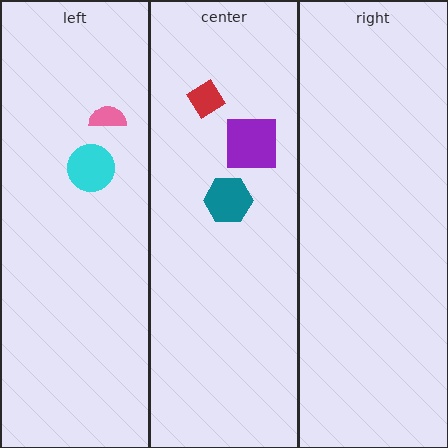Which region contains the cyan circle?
The left region.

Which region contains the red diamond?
The center region.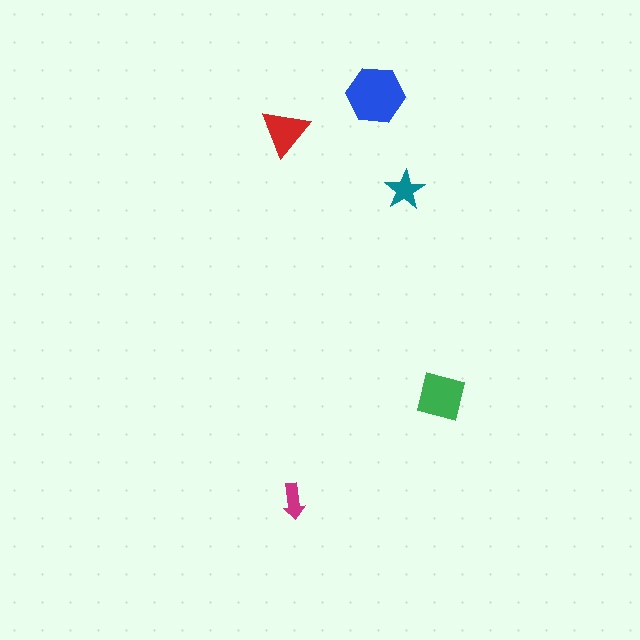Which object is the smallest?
The magenta arrow.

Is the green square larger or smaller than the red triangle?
Larger.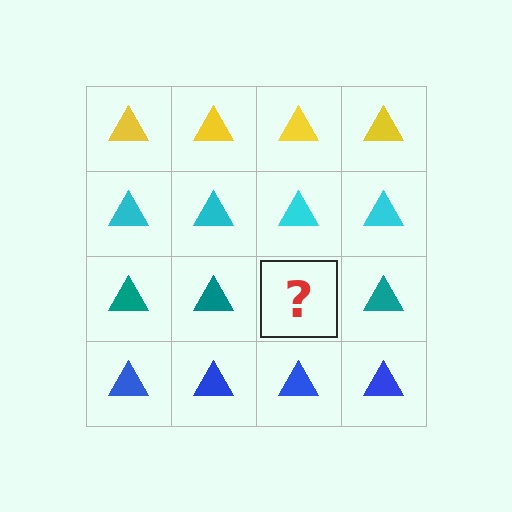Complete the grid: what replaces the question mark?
The question mark should be replaced with a teal triangle.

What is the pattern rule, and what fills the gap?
The rule is that each row has a consistent color. The gap should be filled with a teal triangle.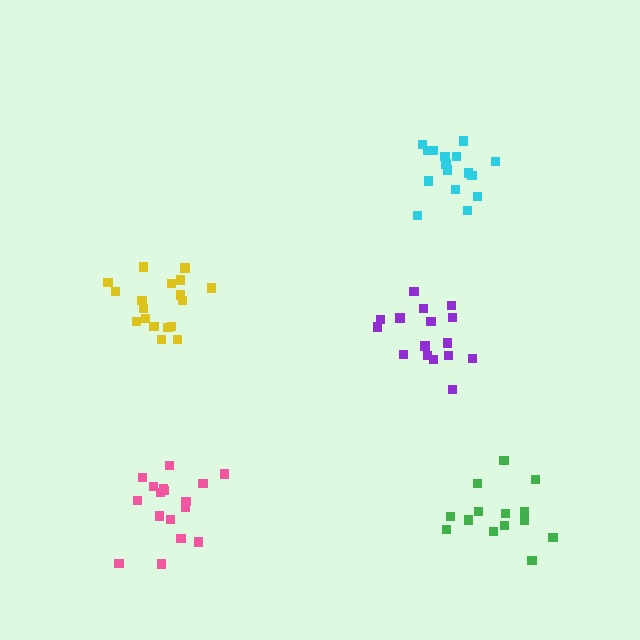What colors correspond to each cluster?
The clusters are colored: purple, pink, yellow, green, cyan.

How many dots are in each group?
Group 1: 16 dots, Group 2: 17 dots, Group 3: 18 dots, Group 4: 14 dots, Group 5: 16 dots (81 total).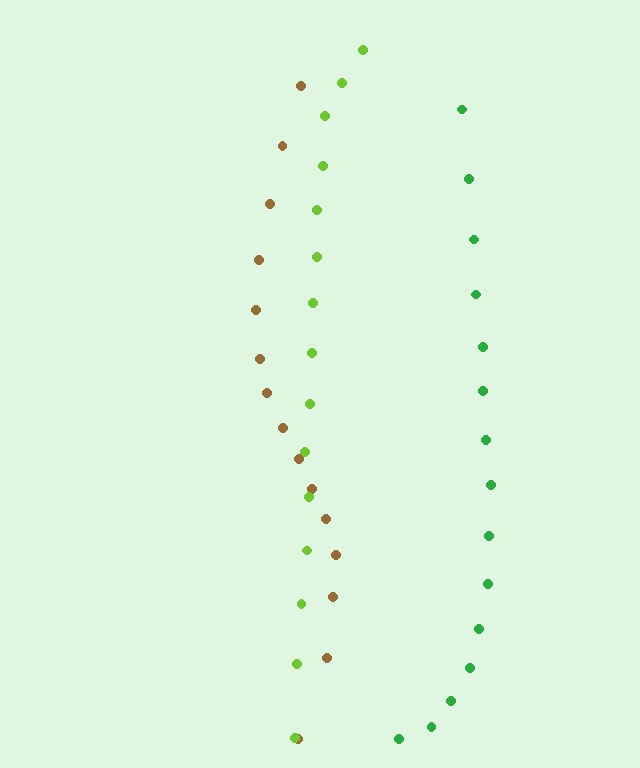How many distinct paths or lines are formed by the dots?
There are 3 distinct paths.